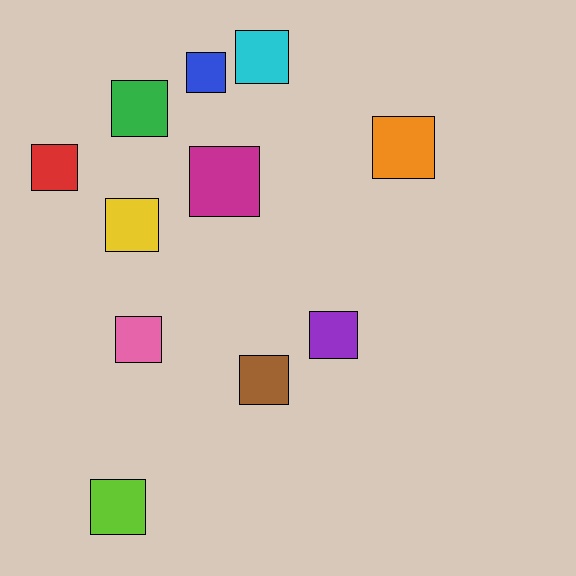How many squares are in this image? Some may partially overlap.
There are 11 squares.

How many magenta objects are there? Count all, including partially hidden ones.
There is 1 magenta object.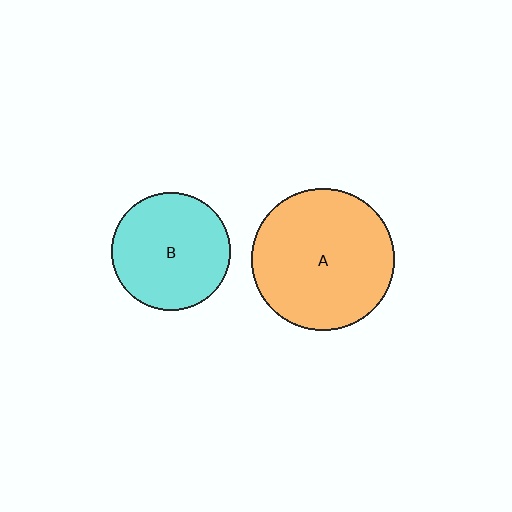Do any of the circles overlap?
No, none of the circles overlap.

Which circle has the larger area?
Circle A (orange).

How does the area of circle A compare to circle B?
Approximately 1.4 times.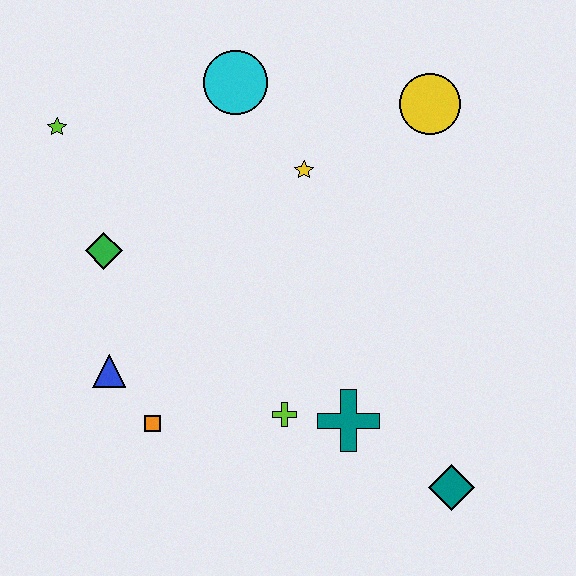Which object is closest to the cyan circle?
The yellow star is closest to the cyan circle.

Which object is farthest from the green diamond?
The teal diamond is farthest from the green diamond.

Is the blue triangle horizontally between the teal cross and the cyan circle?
No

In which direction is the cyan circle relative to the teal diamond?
The cyan circle is above the teal diamond.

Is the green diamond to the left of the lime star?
No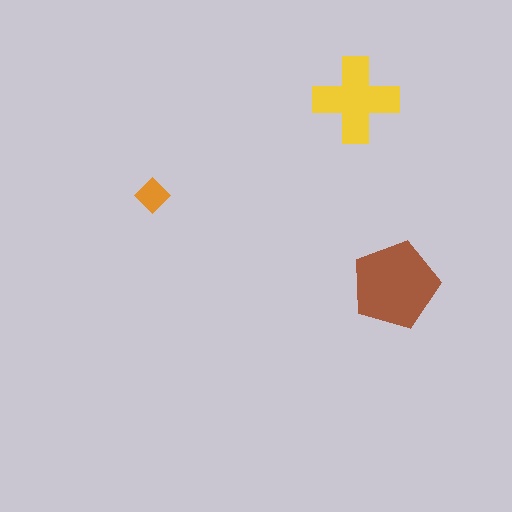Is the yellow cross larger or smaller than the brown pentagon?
Smaller.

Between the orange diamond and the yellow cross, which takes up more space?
The yellow cross.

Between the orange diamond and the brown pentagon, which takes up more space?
The brown pentagon.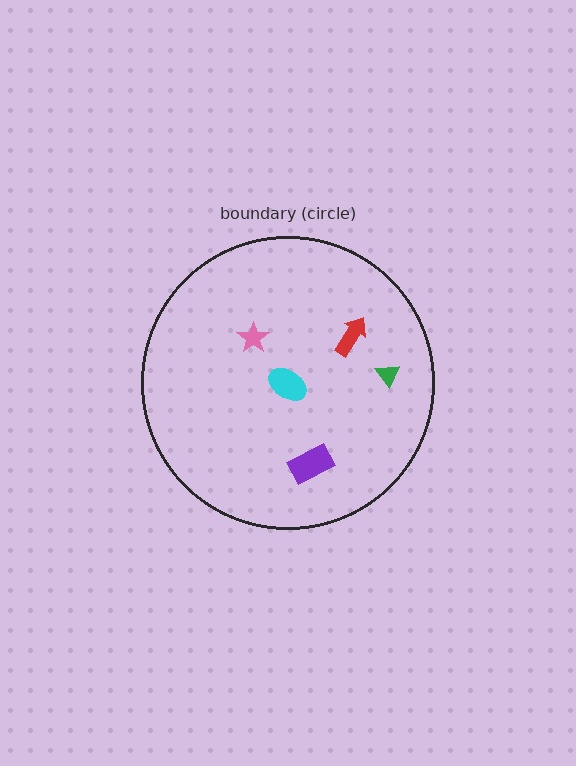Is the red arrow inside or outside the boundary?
Inside.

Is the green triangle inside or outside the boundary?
Inside.